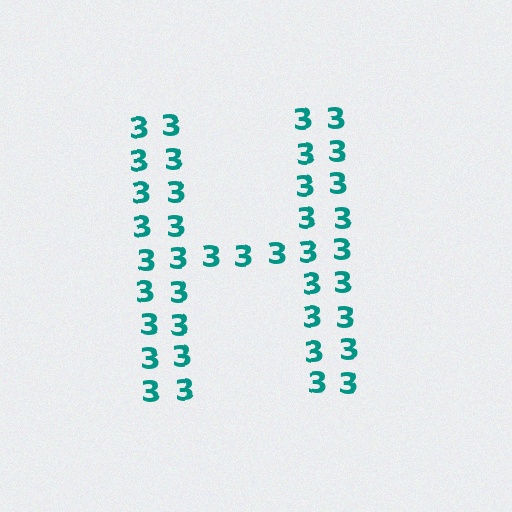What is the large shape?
The large shape is the letter H.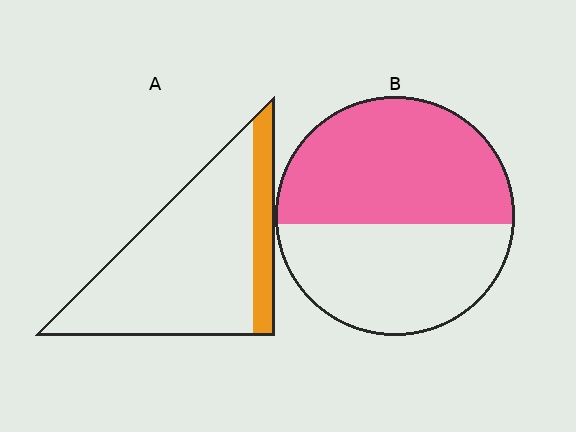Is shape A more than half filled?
No.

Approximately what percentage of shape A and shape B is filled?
A is approximately 15% and B is approximately 55%.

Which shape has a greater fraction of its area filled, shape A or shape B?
Shape B.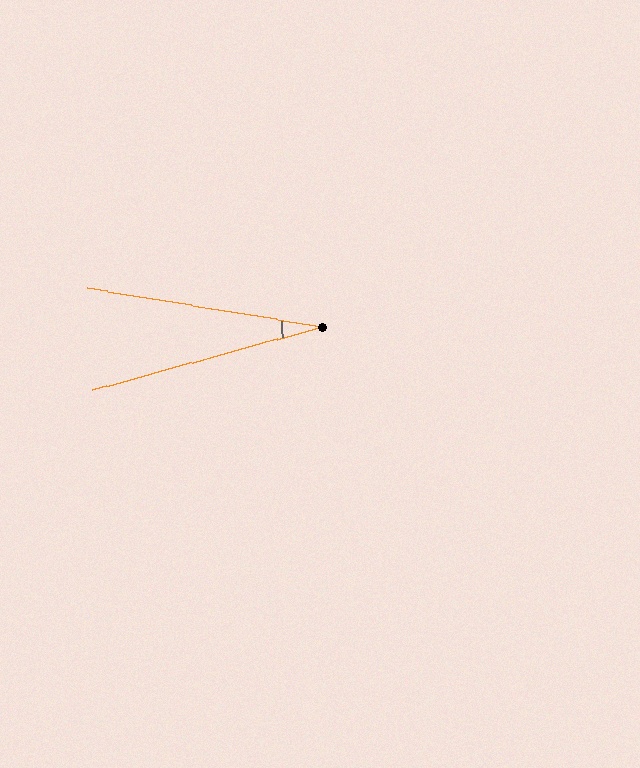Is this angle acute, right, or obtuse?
It is acute.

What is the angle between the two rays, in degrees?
Approximately 25 degrees.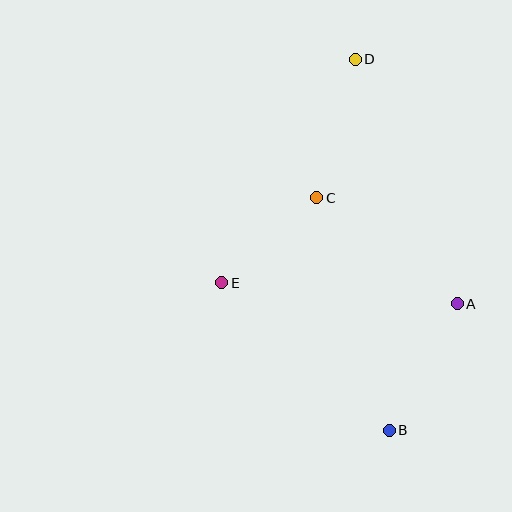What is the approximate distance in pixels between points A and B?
The distance between A and B is approximately 144 pixels.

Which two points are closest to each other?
Points C and E are closest to each other.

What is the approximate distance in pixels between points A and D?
The distance between A and D is approximately 265 pixels.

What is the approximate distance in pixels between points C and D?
The distance between C and D is approximately 144 pixels.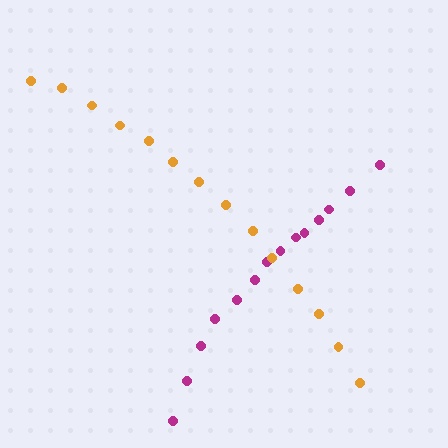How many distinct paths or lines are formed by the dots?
There are 2 distinct paths.